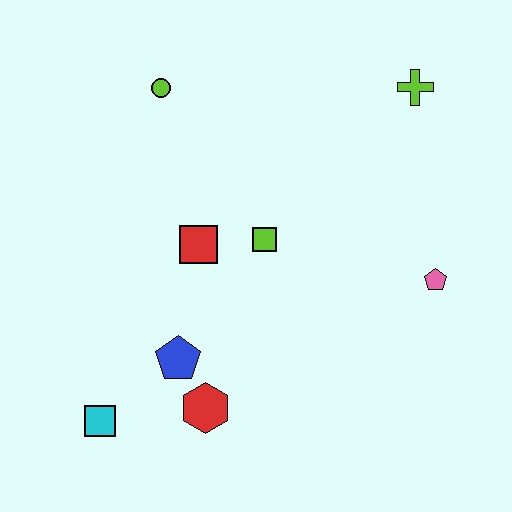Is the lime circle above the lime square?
Yes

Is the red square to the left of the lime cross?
Yes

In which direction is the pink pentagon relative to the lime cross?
The pink pentagon is below the lime cross.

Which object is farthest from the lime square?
The cyan square is farthest from the lime square.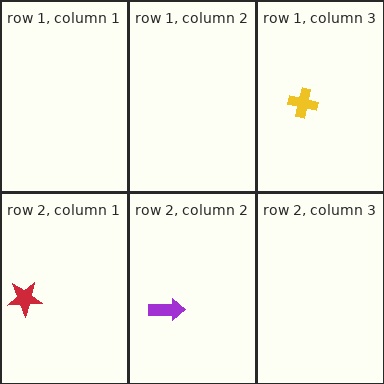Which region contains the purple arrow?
The row 2, column 2 region.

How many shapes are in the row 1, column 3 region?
1.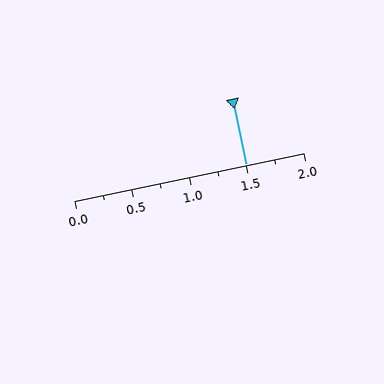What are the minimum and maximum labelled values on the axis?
The axis runs from 0.0 to 2.0.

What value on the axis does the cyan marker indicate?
The marker indicates approximately 1.5.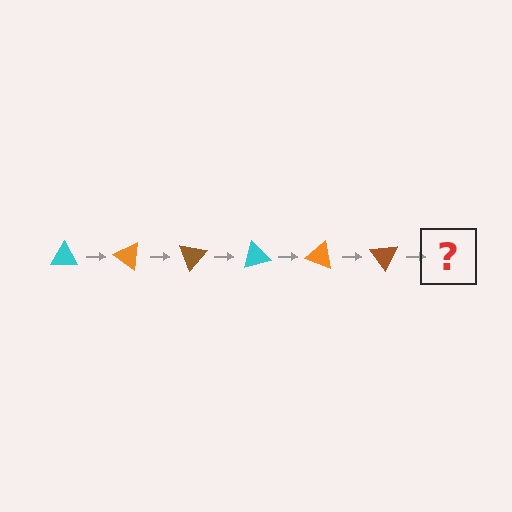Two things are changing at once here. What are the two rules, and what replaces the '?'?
The two rules are that it rotates 35 degrees each step and the color cycles through cyan, orange, and brown. The '?' should be a cyan triangle, rotated 210 degrees from the start.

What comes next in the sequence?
The next element should be a cyan triangle, rotated 210 degrees from the start.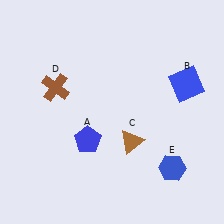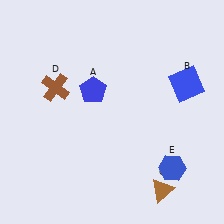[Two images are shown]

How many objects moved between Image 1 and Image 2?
2 objects moved between the two images.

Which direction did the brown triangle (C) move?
The brown triangle (C) moved down.